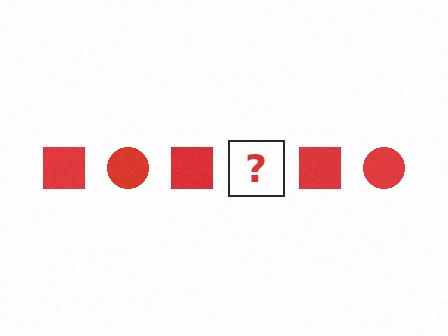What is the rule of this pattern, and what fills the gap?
The rule is that the pattern cycles through square, circle shapes in red. The gap should be filled with a red circle.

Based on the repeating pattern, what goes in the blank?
The blank should be a red circle.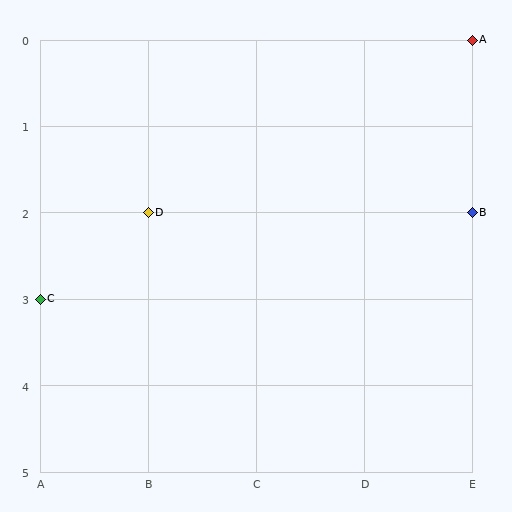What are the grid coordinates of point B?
Point B is at grid coordinates (E, 2).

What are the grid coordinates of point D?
Point D is at grid coordinates (B, 2).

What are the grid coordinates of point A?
Point A is at grid coordinates (E, 0).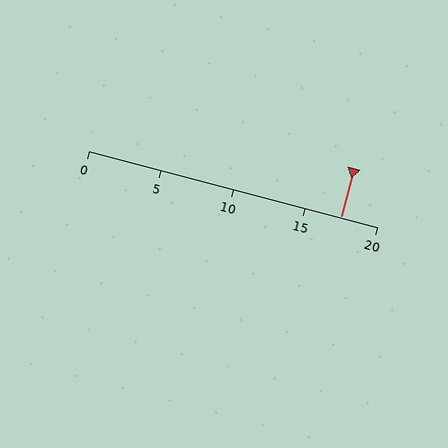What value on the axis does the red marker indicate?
The marker indicates approximately 17.5.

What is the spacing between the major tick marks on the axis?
The major ticks are spaced 5 apart.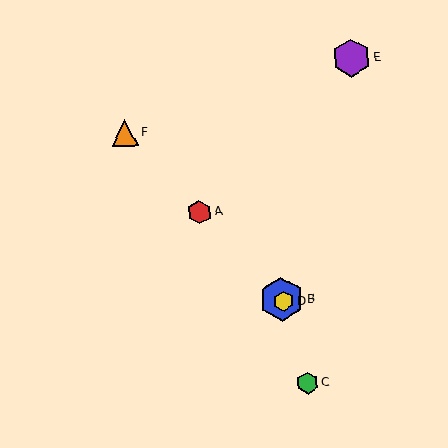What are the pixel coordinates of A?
Object A is at (199, 212).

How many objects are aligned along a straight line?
4 objects (A, B, D, F) are aligned along a straight line.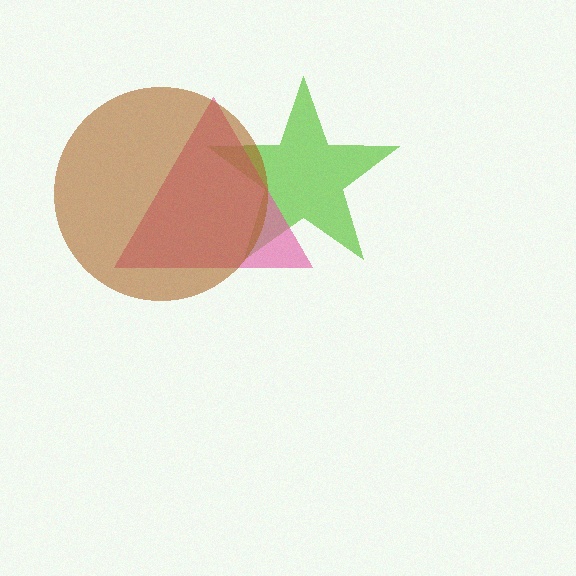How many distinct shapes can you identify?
There are 3 distinct shapes: a lime star, a pink triangle, a brown circle.